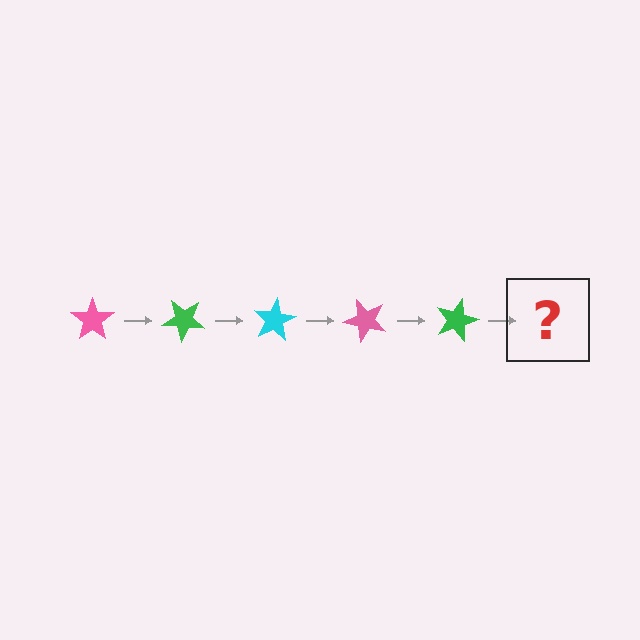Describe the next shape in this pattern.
It should be a cyan star, rotated 200 degrees from the start.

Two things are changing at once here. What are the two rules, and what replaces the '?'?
The two rules are that it rotates 40 degrees each step and the color cycles through pink, green, and cyan. The '?' should be a cyan star, rotated 200 degrees from the start.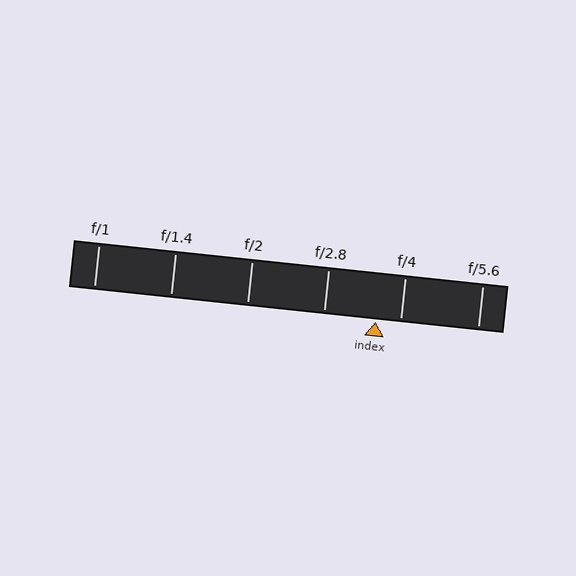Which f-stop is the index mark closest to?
The index mark is closest to f/4.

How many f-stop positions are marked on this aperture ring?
There are 6 f-stop positions marked.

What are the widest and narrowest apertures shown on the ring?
The widest aperture shown is f/1 and the narrowest is f/5.6.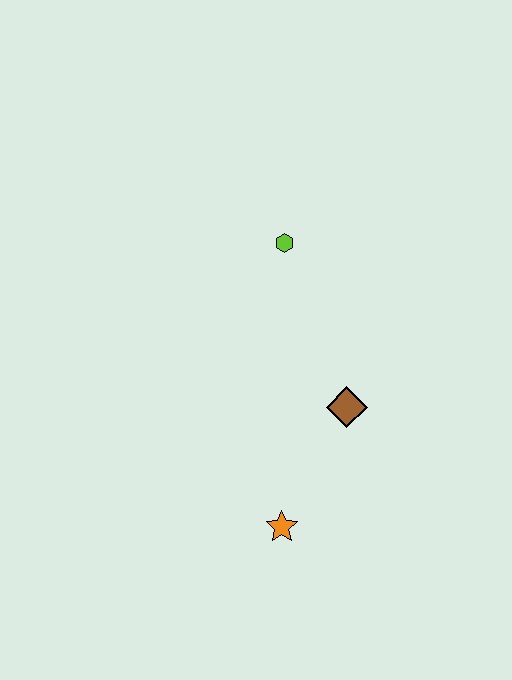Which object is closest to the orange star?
The brown diamond is closest to the orange star.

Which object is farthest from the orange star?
The lime hexagon is farthest from the orange star.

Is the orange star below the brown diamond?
Yes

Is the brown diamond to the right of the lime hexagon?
Yes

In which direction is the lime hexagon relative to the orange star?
The lime hexagon is above the orange star.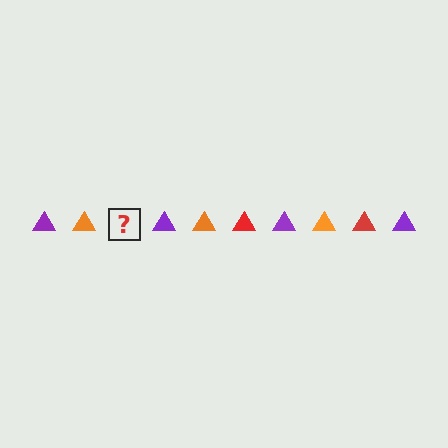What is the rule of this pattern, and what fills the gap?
The rule is that the pattern cycles through purple, orange, red triangles. The gap should be filled with a red triangle.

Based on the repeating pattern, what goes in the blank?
The blank should be a red triangle.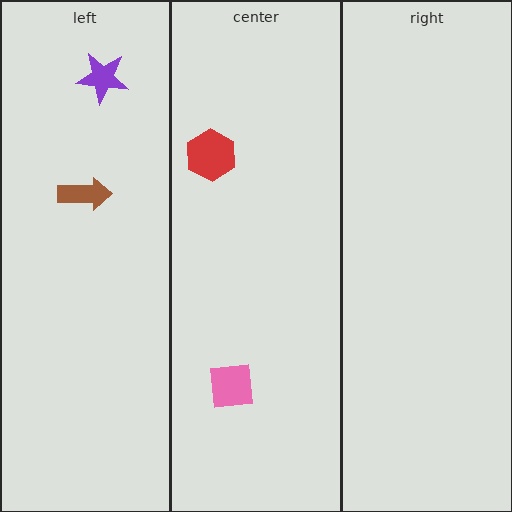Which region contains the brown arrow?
The left region.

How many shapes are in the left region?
2.